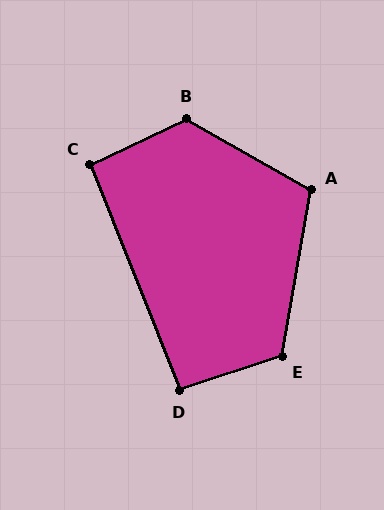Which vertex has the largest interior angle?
B, at approximately 125 degrees.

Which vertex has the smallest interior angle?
D, at approximately 93 degrees.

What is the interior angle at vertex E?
Approximately 118 degrees (obtuse).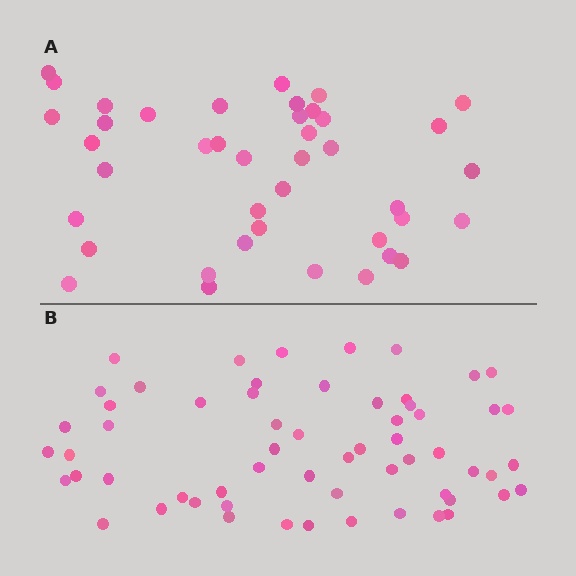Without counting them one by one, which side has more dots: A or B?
Region B (the bottom region) has more dots.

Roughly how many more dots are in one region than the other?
Region B has approximately 20 more dots than region A.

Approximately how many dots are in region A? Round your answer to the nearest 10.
About 40 dots. (The exact count is 41, which rounds to 40.)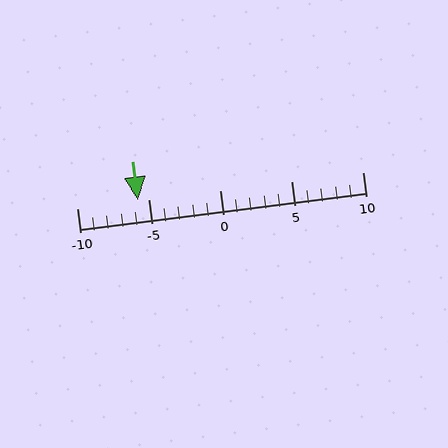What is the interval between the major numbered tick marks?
The major tick marks are spaced 5 units apart.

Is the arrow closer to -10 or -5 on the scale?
The arrow is closer to -5.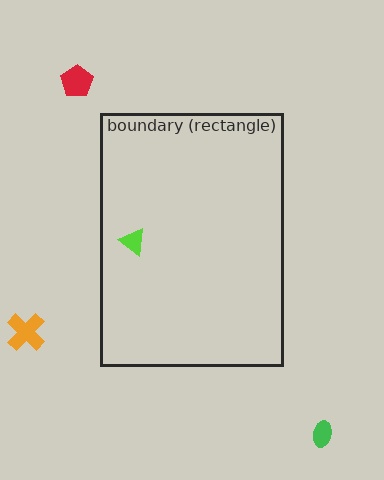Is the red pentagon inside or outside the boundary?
Outside.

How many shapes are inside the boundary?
1 inside, 3 outside.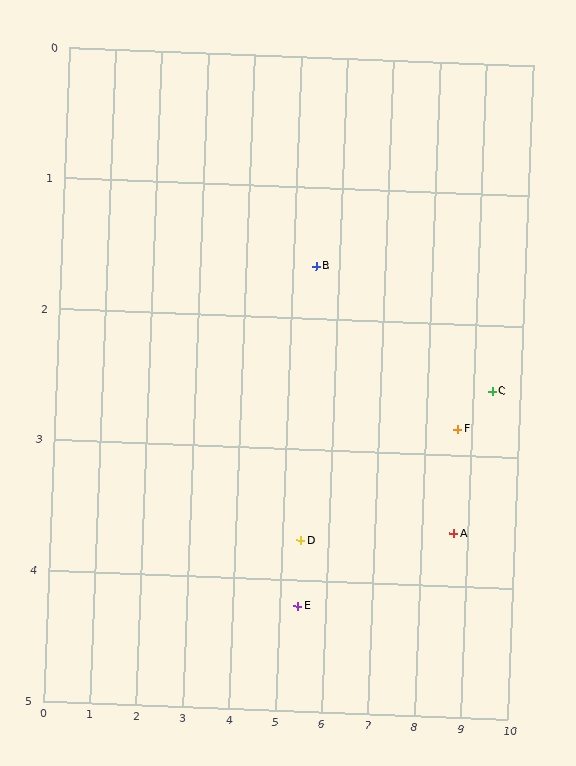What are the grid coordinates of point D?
Point D is at approximately (5.4, 3.7).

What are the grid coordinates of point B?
Point B is at approximately (5.5, 1.6).